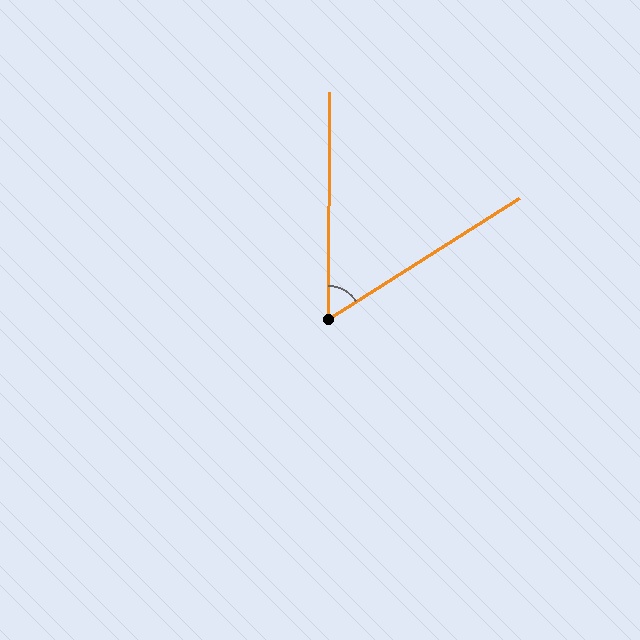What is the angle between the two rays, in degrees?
Approximately 58 degrees.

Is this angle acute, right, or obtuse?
It is acute.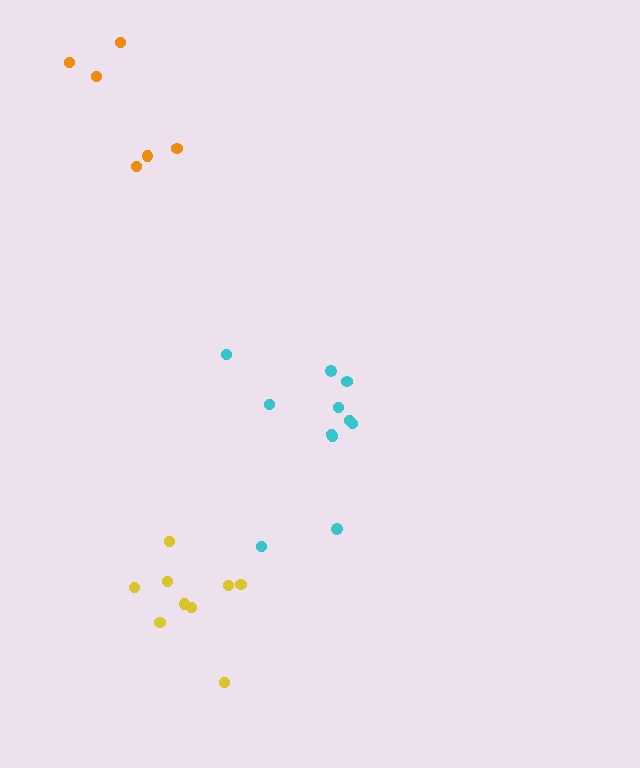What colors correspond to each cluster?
The clusters are colored: orange, cyan, yellow.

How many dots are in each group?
Group 1: 6 dots, Group 2: 11 dots, Group 3: 9 dots (26 total).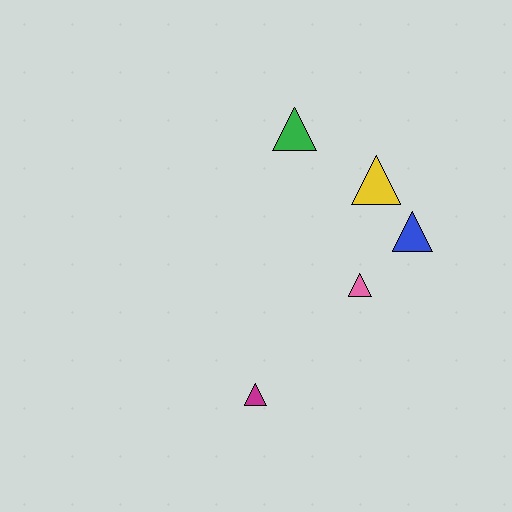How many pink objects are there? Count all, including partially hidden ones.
There is 1 pink object.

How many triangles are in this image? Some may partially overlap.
There are 5 triangles.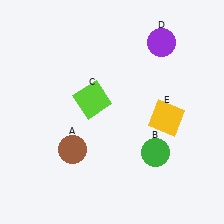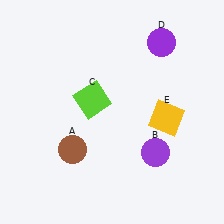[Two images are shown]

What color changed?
The circle (B) changed from green in Image 1 to purple in Image 2.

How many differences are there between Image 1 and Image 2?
There is 1 difference between the two images.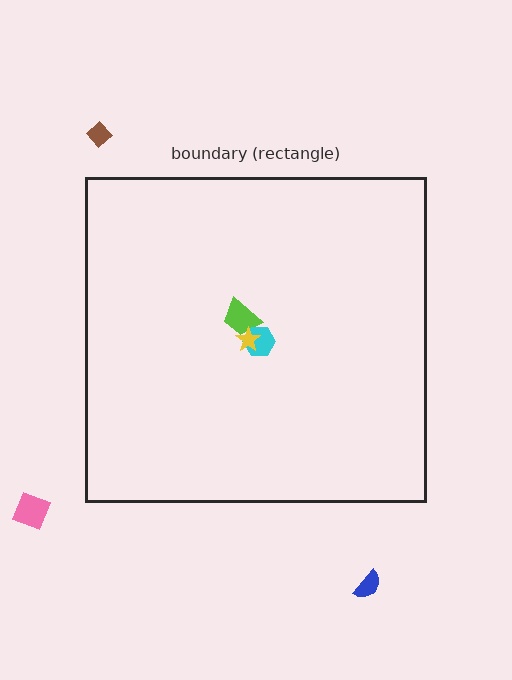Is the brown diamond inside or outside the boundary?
Outside.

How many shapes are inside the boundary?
3 inside, 3 outside.